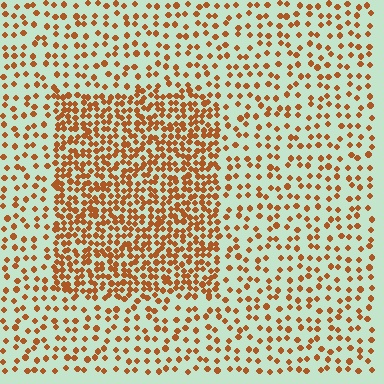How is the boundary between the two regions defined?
The boundary is defined by a change in element density (approximately 2.3x ratio). All elements are the same color, size, and shape.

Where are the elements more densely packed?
The elements are more densely packed inside the rectangle boundary.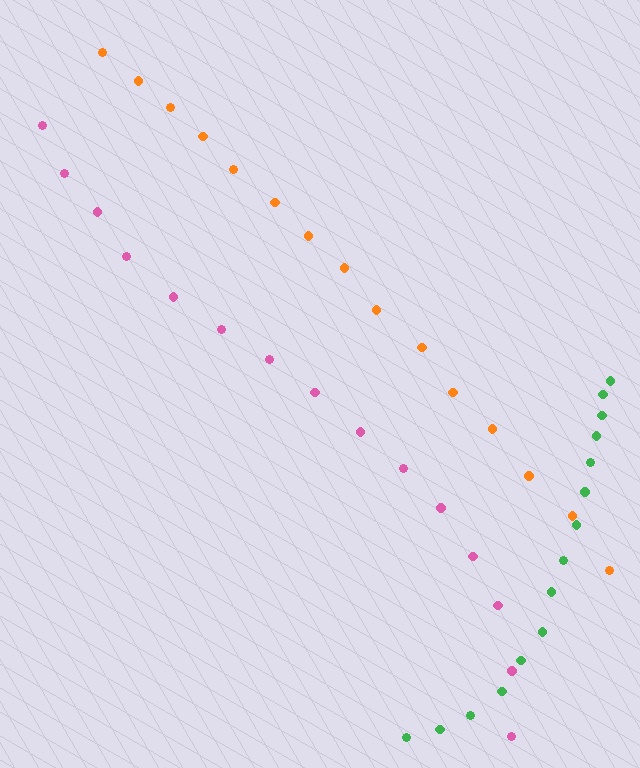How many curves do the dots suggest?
There are 3 distinct paths.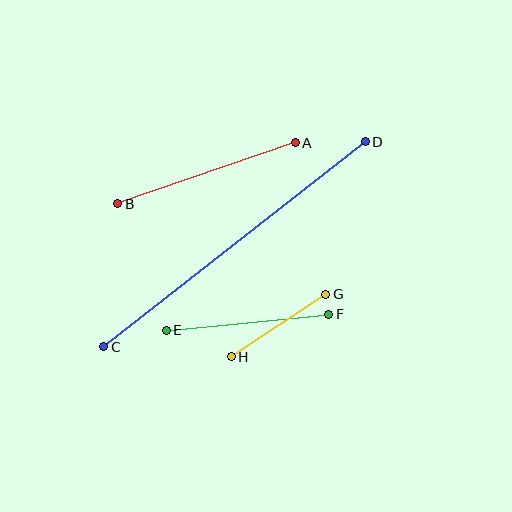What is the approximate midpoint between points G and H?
The midpoint is at approximately (279, 326) pixels.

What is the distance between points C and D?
The distance is approximately 332 pixels.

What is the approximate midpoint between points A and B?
The midpoint is at approximately (207, 173) pixels.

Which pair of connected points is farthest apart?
Points C and D are farthest apart.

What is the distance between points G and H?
The distance is approximately 113 pixels.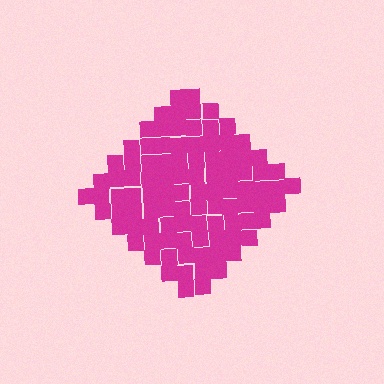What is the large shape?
The large shape is a diamond.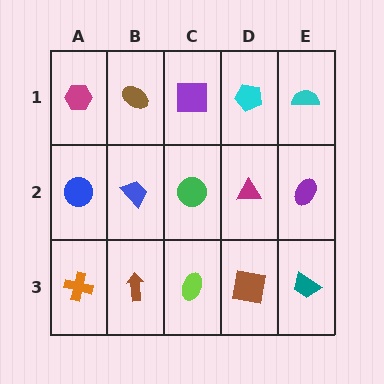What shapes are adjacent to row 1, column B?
A blue trapezoid (row 2, column B), a magenta hexagon (row 1, column A), a purple square (row 1, column C).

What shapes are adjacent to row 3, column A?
A blue circle (row 2, column A), a brown arrow (row 3, column B).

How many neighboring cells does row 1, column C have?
3.